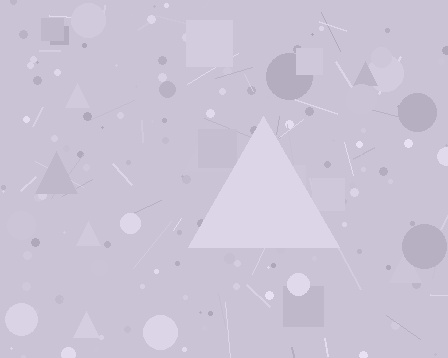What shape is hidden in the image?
A triangle is hidden in the image.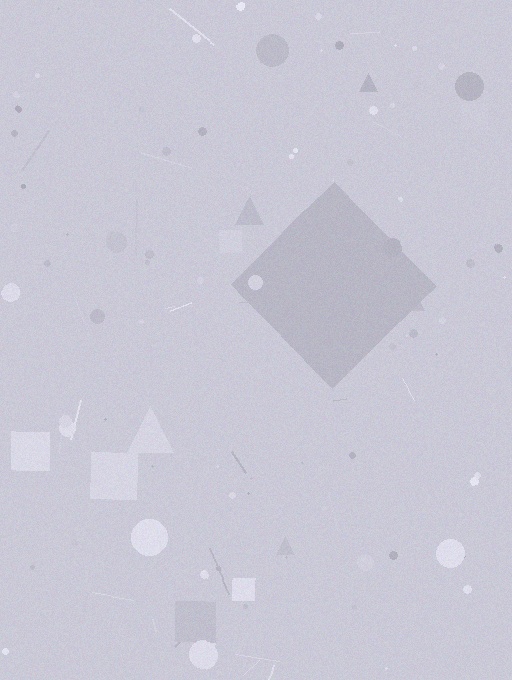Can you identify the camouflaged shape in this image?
The camouflaged shape is a diamond.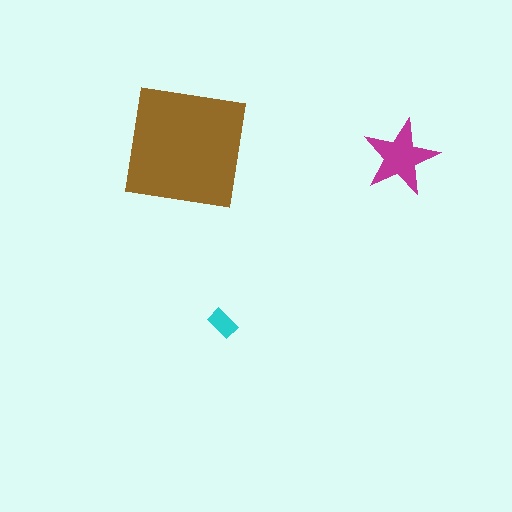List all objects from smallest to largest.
The cyan rectangle, the magenta star, the brown square.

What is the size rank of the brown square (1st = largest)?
1st.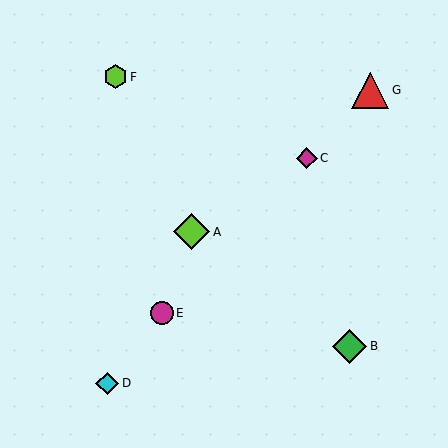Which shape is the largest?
The red triangle (labeled G) is the largest.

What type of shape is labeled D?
Shape D is a cyan diamond.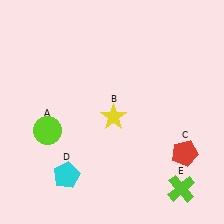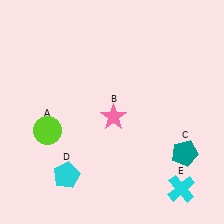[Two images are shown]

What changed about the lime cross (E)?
In Image 1, E is lime. In Image 2, it changed to cyan.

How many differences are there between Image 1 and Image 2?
There are 3 differences between the two images.